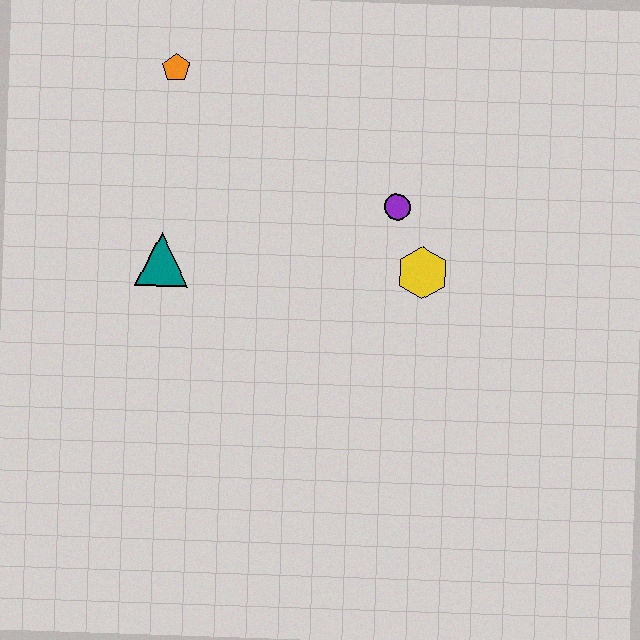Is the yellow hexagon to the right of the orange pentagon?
Yes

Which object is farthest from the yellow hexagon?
The orange pentagon is farthest from the yellow hexagon.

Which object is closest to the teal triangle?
The orange pentagon is closest to the teal triangle.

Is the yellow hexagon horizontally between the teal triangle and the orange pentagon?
No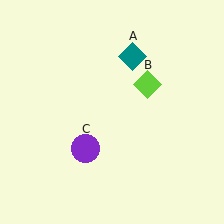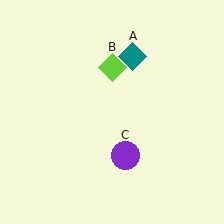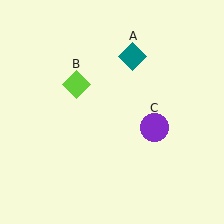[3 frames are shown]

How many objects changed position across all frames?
2 objects changed position: lime diamond (object B), purple circle (object C).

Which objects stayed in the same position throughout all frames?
Teal diamond (object A) remained stationary.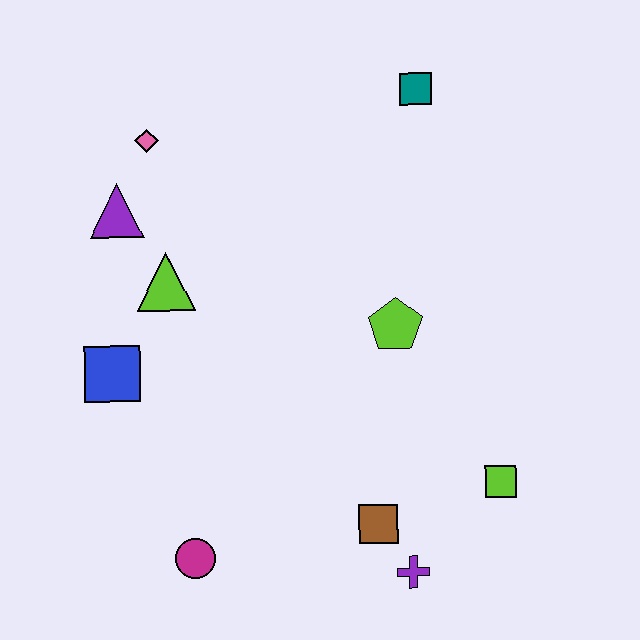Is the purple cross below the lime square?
Yes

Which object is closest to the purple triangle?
The pink diamond is closest to the purple triangle.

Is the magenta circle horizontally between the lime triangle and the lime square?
Yes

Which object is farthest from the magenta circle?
The teal square is farthest from the magenta circle.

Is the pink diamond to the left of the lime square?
Yes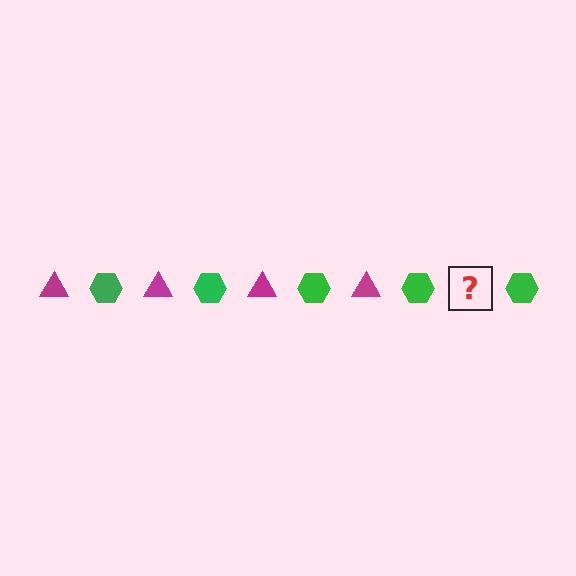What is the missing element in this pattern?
The missing element is a magenta triangle.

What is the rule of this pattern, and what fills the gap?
The rule is that the pattern alternates between magenta triangle and green hexagon. The gap should be filled with a magenta triangle.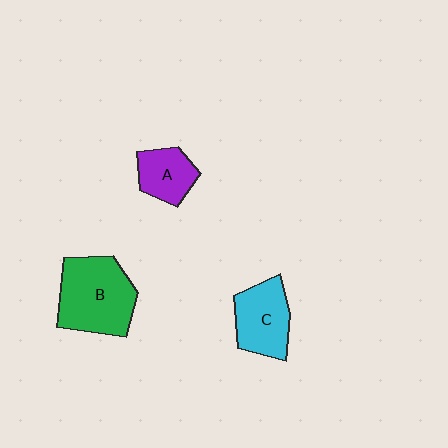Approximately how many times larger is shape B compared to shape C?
Approximately 1.4 times.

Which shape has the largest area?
Shape B (green).